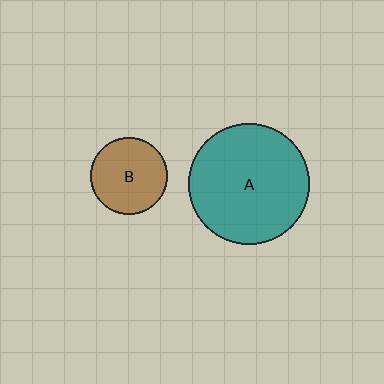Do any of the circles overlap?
No, none of the circles overlap.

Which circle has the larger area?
Circle A (teal).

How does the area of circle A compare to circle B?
Approximately 2.5 times.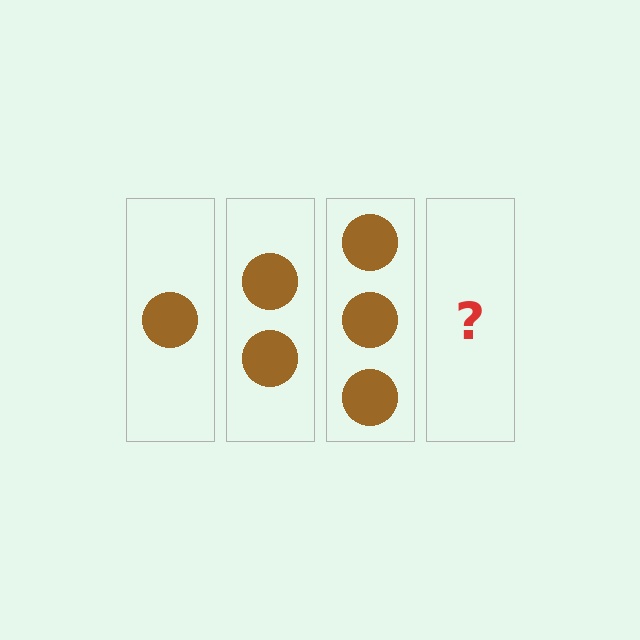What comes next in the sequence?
The next element should be 4 circles.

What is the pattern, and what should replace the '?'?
The pattern is that each step adds one more circle. The '?' should be 4 circles.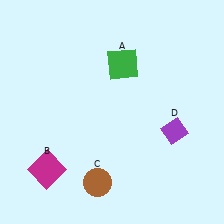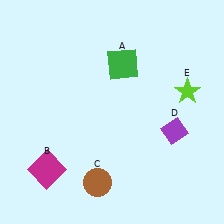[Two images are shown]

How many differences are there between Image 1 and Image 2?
There is 1 difference between the two images.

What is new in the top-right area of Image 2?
A lime star (E) was added in the top-right area of Image 2.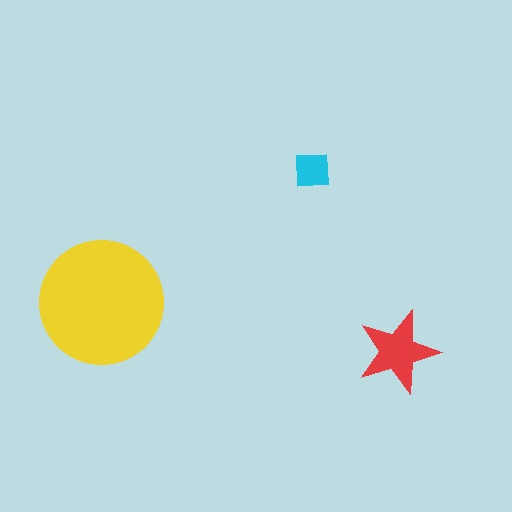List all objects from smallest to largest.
The cyan square, the red star, the yellow circle.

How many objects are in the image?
There are 3 objects in the image.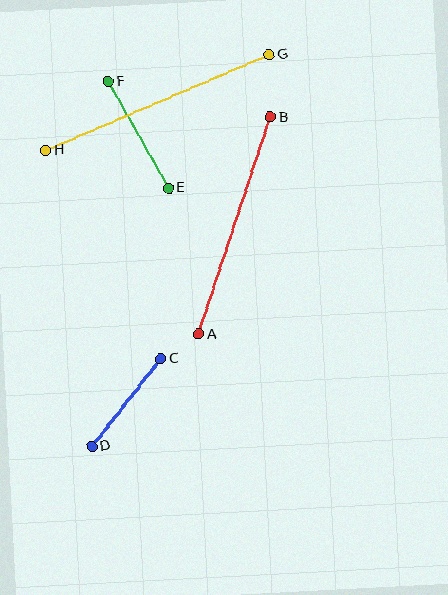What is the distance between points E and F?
The distance is approximately 123 pixels.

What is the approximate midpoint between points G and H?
The midpoint is at approximately (158, 102) pixels.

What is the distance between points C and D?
The distance is approximately 112 pixels.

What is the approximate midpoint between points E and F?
The midpoint is at approximately (139, 135) pixels.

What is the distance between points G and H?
The distance is approximately 243 pixels.